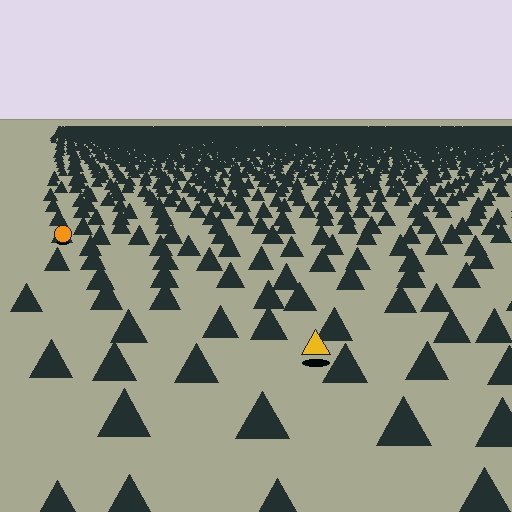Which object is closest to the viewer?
The yellow triangle is closest. The texture marks near it are larger and more spread out.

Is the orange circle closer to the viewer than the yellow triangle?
No. The yellow triangle is closer — you can tell from the texture gradient: the ground texture is coarser near it.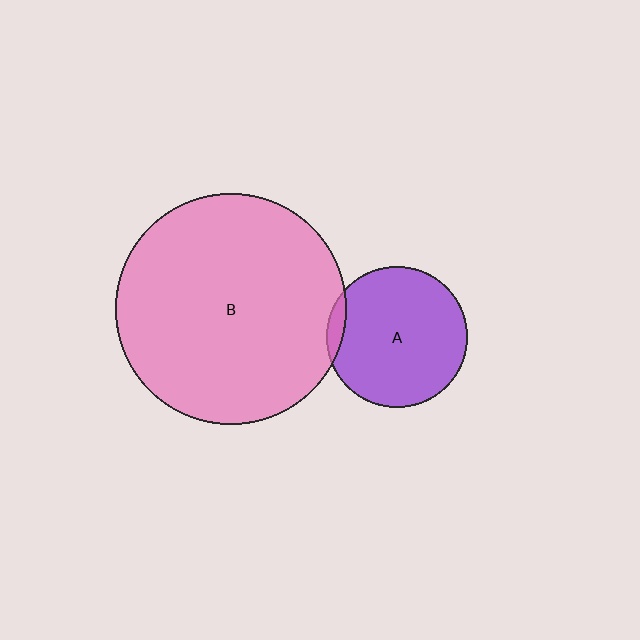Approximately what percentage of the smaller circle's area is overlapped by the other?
Approximately 5%.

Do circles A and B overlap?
Yes.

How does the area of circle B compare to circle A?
Approximately 2.7 times.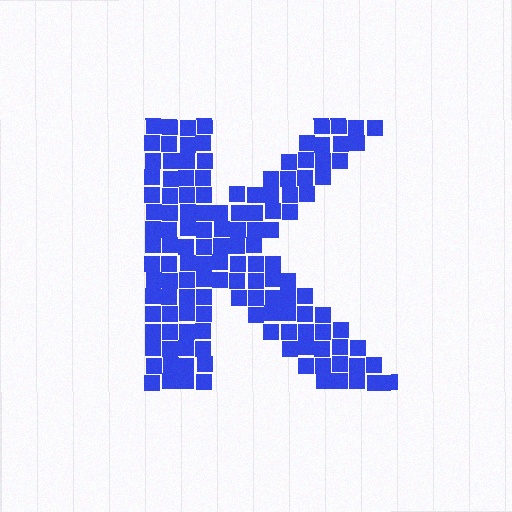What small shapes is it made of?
It is made of small squares.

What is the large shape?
The large shape is the letter K.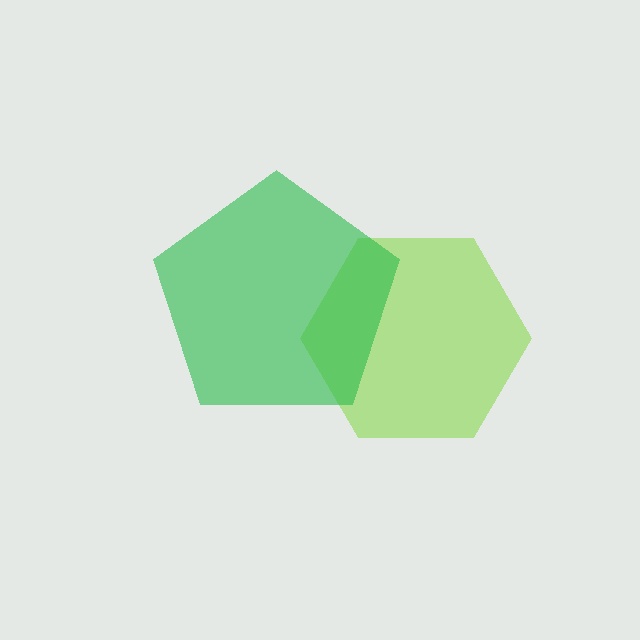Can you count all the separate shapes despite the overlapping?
Yes, there are 2 separate shapes.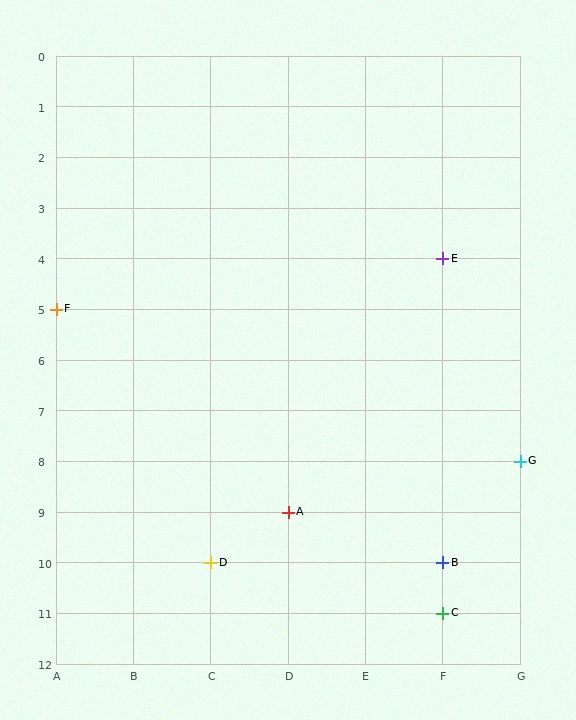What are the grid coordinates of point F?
Point F is at grid coordinates (A, 5).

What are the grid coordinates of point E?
Point E is at grid coordinates (F, 4).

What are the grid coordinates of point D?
Point D is at grid coordinates (C, 10).